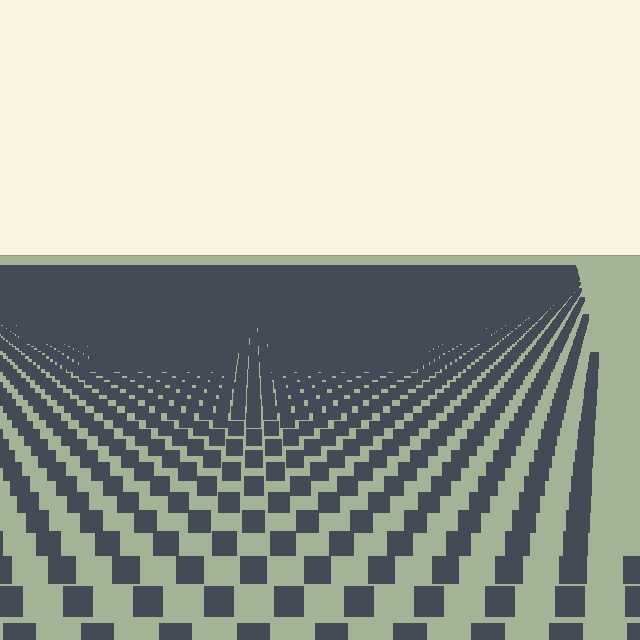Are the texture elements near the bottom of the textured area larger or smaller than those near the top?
Larger. Near the bottom, elements are closer to the viewer and appear at a bigger on-screen size.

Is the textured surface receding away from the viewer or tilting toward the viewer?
The surface is receding away from the viewer. Texture elements get smaller and denser toward the top.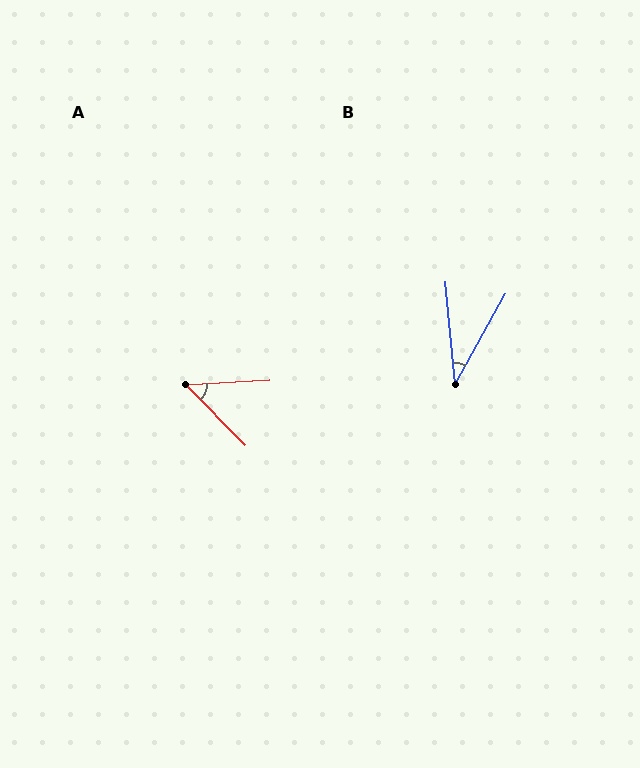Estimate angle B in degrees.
Approximately 34 degrees.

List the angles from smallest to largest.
B (34°), A (49°).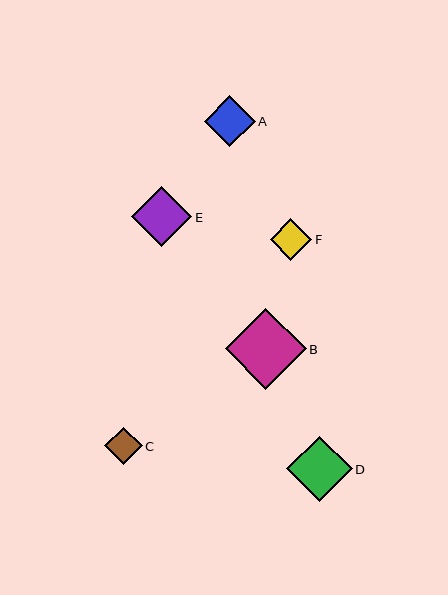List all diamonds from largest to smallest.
From largest to smallest: B, D, E, A, F, C.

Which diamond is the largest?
Diamond B is the largest with a size of approximately 81 pixels.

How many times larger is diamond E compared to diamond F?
Diamond E is approximately 1.4 times the size of diamond F.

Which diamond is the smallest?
Diamond C is the smallest with a size of approximately 38 pixels.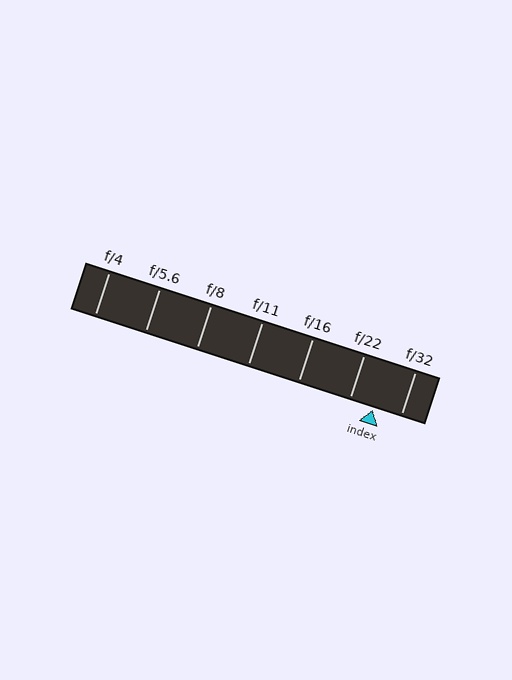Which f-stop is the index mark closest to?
The index mark is closest to f/22.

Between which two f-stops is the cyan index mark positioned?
The index mark is between f/22 and f/32.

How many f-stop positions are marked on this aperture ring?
There are 7 f-stop positions marked.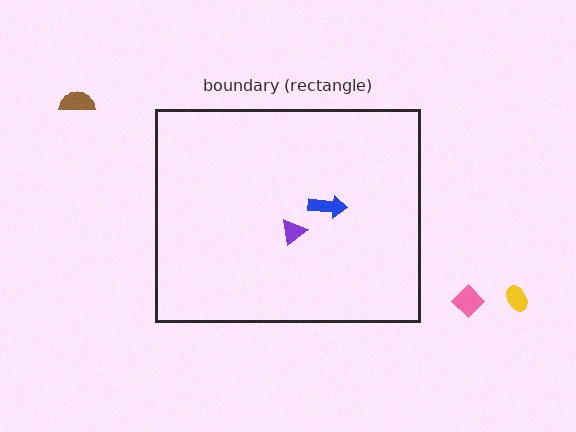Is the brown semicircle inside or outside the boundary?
Outside.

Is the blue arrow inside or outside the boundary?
Inside.